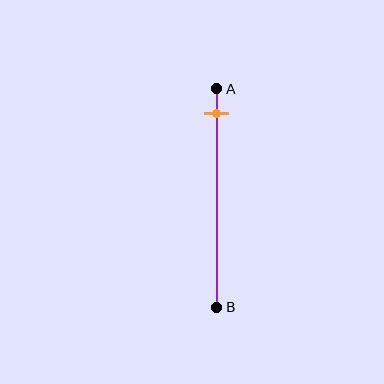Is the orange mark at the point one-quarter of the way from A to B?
No, the mark is at about 10% from A, not at the 25% one-quarter point.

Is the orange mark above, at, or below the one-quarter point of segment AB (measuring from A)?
The orange mark is above the one-quarter point of segment AB.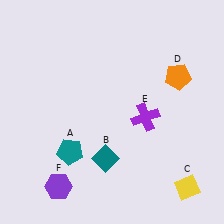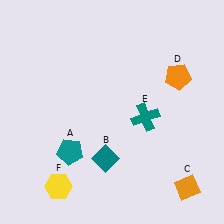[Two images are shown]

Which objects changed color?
C changed from yellow to orange. E changed from purple to teal. F changed from purple to yellow.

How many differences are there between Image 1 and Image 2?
There are 3 differences between the two images.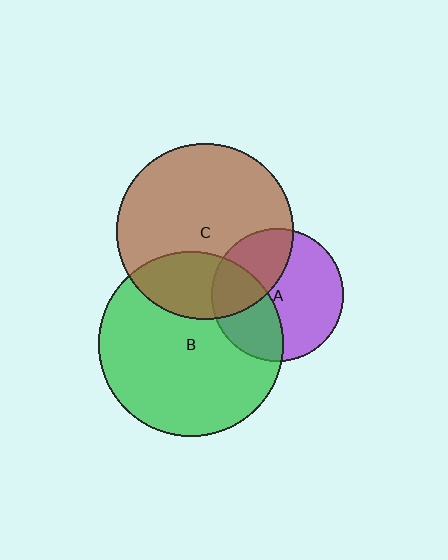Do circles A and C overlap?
Yes.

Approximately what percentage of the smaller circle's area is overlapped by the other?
Approximately 35%.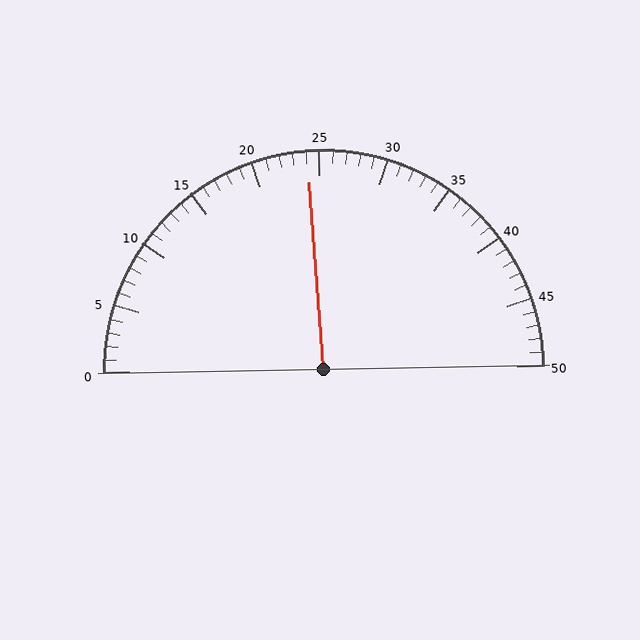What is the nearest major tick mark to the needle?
The nearest major tick mark is 25.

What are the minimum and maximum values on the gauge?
The gauge ranges from 0 to 50.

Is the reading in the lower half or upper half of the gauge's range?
The reading is in the lower half of the range (0 to 50).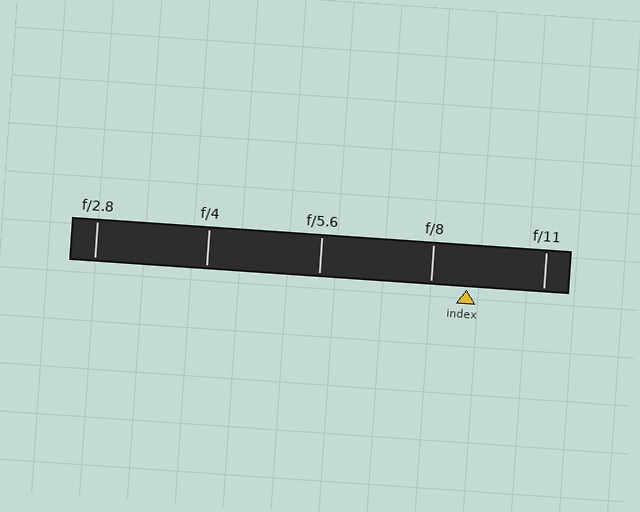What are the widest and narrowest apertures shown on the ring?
The widest aperture shown is f/2.8 and the narrowest is f/11.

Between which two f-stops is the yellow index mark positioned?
The index mark is between f/8 and f/11.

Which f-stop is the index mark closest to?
The index mark is closest to f/8.